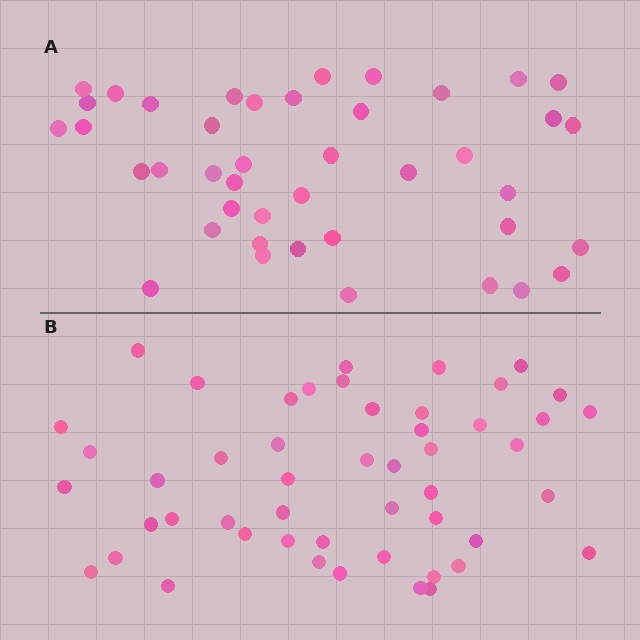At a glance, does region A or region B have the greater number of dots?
Region B (the bottom region) has more dots.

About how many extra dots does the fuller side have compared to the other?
Region B has roughly 8 or so more dots than region A.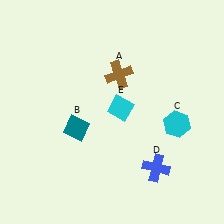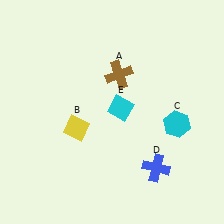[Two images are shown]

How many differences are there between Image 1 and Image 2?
There is 1 difference between the two images.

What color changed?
The diamond (B) changed from teal in Image 1 to yellow in Image 2.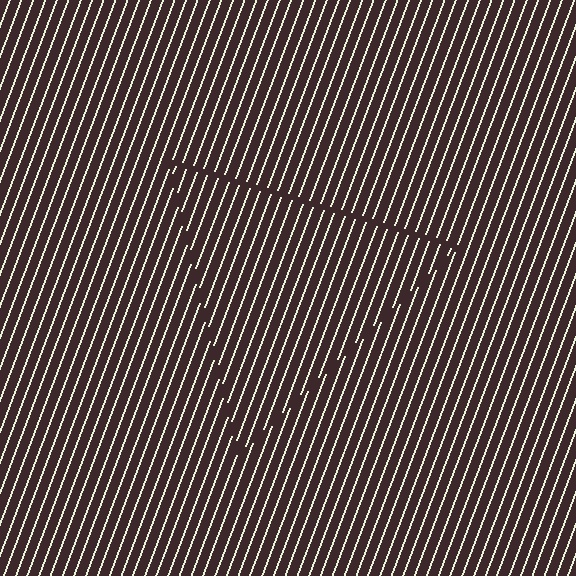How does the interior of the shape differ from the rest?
The interior of the shape contains the same grating, shifted by half a period — the contour is defined by the phase discontinuity where line-ends from the inner and outer gratings abut.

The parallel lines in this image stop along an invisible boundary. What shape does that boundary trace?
An illusory triangle. The interior of the shape contains the same grating, shifted by half a period — the contour is defined by the phase discontinuity where line-ends from the inner and outer gratings abut.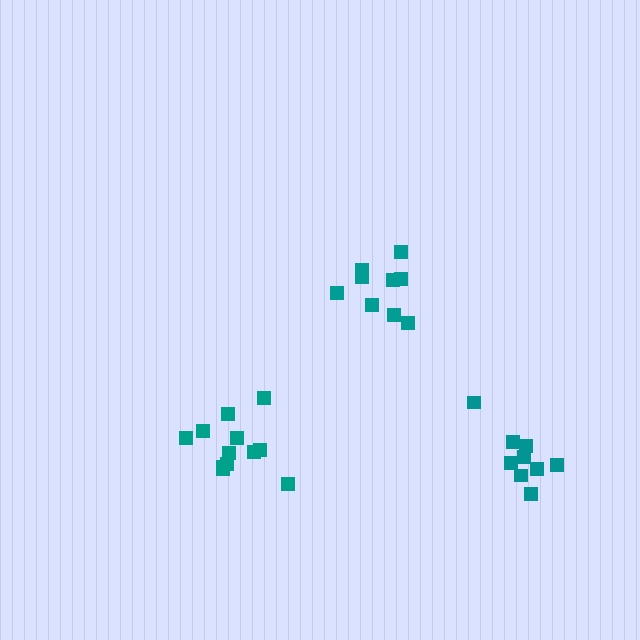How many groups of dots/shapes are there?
There are 3 groups.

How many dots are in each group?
Group 1: 12 dots, Group 2: 9 dots, Group 3: 9 dots (30 total).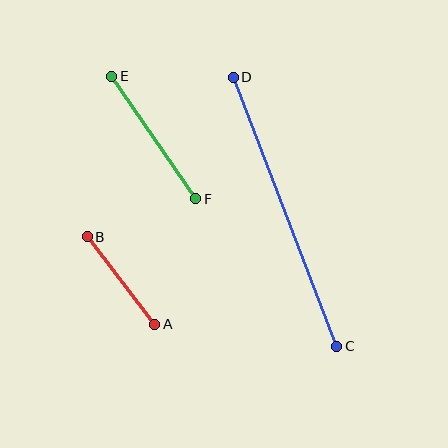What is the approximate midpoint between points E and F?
The midpoint is at approximately (154, 137) pixels.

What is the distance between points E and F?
The distance is approximately 149 pixels.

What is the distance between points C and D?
The distance is approximately 288 pixels.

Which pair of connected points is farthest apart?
Points C and D are farthest apart.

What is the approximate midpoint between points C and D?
The midpoint is at approximately (285, 212) pixels.